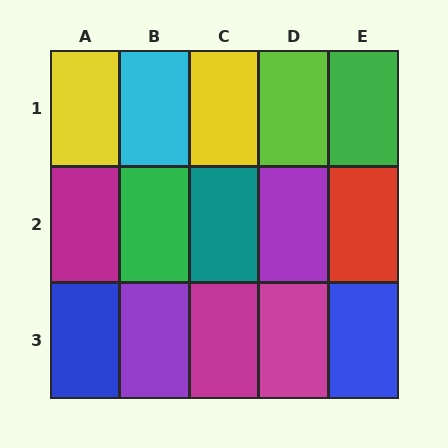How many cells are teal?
1 cell is teal.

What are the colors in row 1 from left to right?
Yellow, cyan, yellow, lime, green.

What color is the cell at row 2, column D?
Purple.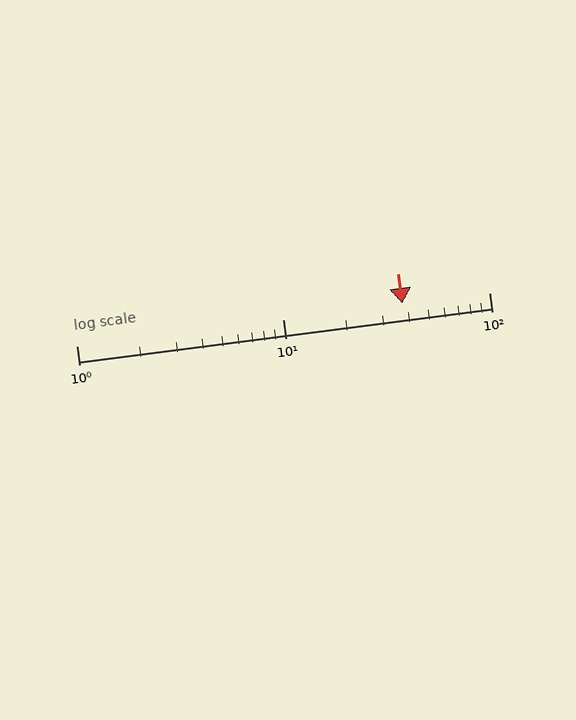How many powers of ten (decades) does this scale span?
The scale spans 2 decades, from 1 to 100.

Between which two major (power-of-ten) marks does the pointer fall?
The pointer is between 10 and 100.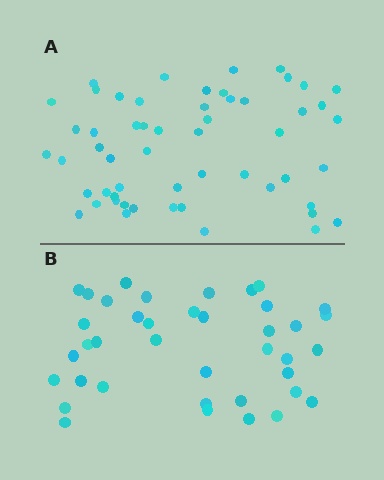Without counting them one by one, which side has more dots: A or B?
Region A (the top region) has more dots.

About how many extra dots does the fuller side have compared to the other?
Region A has approximately 15 more dots than region B.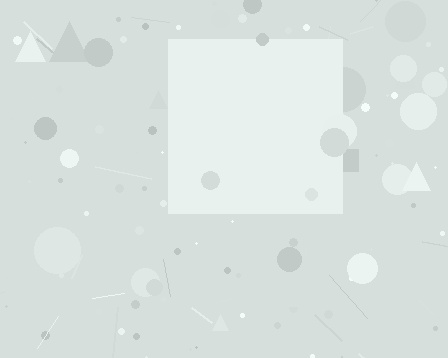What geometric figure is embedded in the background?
A square is embedded in the background.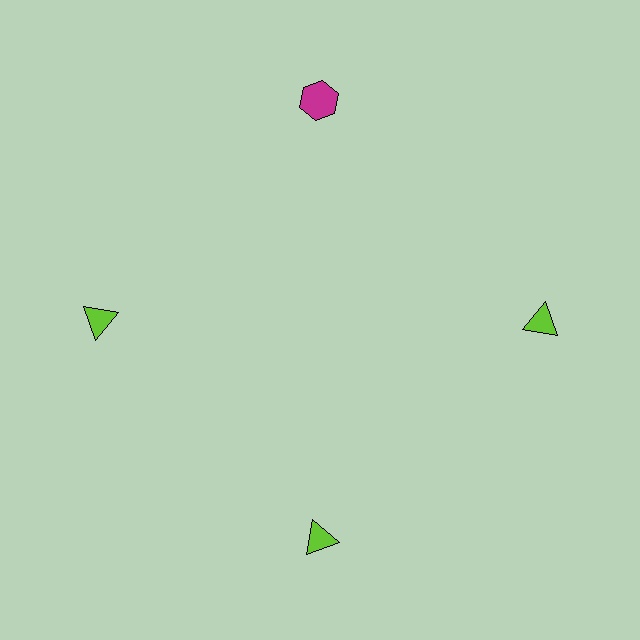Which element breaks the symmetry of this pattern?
The magenta hexagon at roughly the 12 o'clock position breaks the symmetry. All other shapes are lime triangles.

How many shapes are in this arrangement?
There are 4 shapes arranged in a ring pattern.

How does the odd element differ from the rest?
It differs in both color (magenta instead of lime) and shape (hexagon instead of triangle).